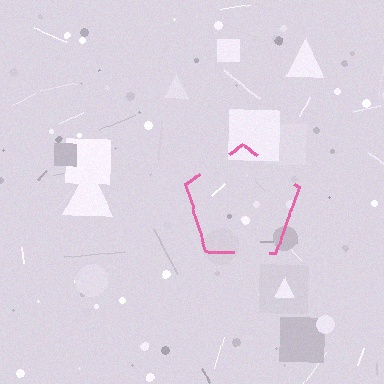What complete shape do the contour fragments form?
The contour fragments form a pentagon.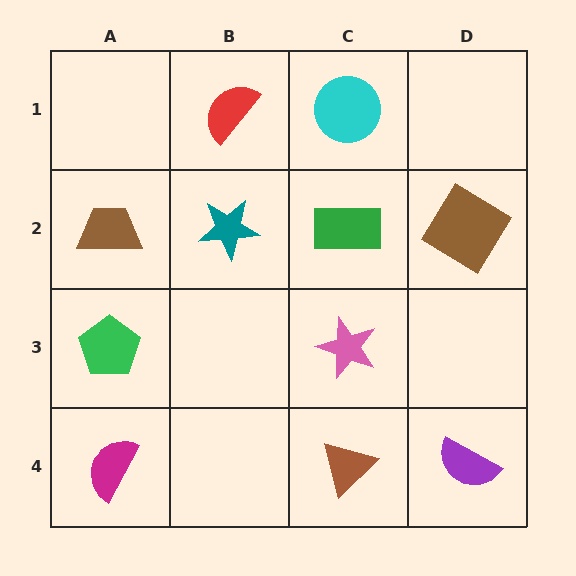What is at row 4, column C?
A brown triangle.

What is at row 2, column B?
A teal star.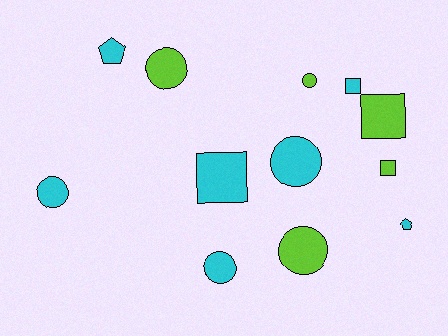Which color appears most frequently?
Cyan, with 7 objects.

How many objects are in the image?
There are 12 objects.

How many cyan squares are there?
There are 2 cyan squares.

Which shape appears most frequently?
Circle, with 6 objects.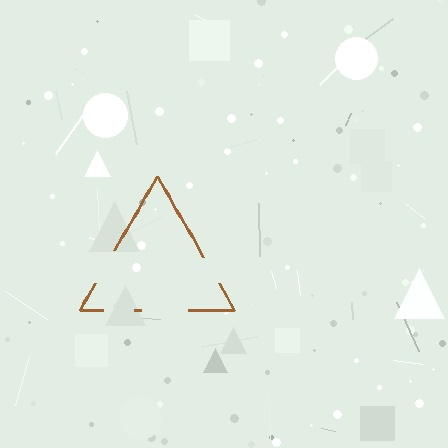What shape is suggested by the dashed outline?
The dashed outline suggests a triangle.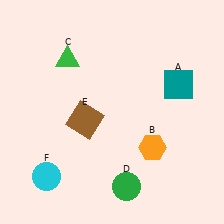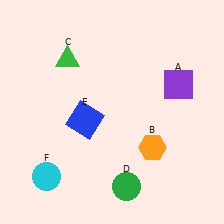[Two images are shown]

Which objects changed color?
A changed from teal to purple. E changed from brown to blue.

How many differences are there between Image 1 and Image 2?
There are 2 differences between the two images.